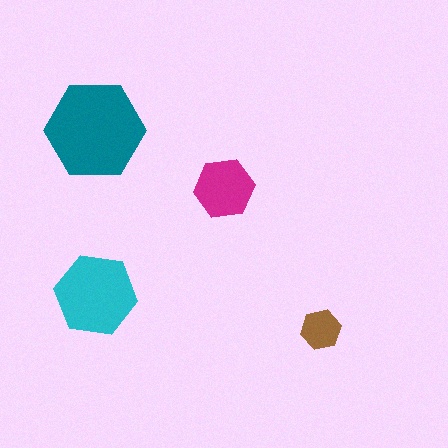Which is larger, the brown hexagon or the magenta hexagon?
The magenta one.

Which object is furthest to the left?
The teal hexagon is leftmost.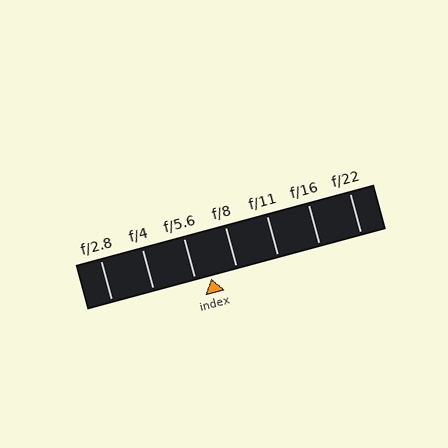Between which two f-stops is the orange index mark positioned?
The index mark is between f/5.6 and f/8.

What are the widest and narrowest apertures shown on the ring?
The widest aperture shown is f/2.8 and the narrowest is f/22.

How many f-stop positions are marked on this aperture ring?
There are 7 f-stop positions marked.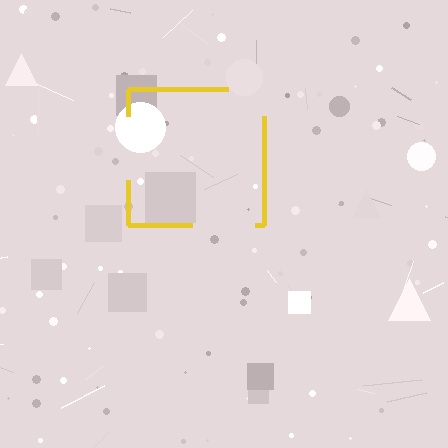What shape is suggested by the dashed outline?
The dashed outline suggests a square.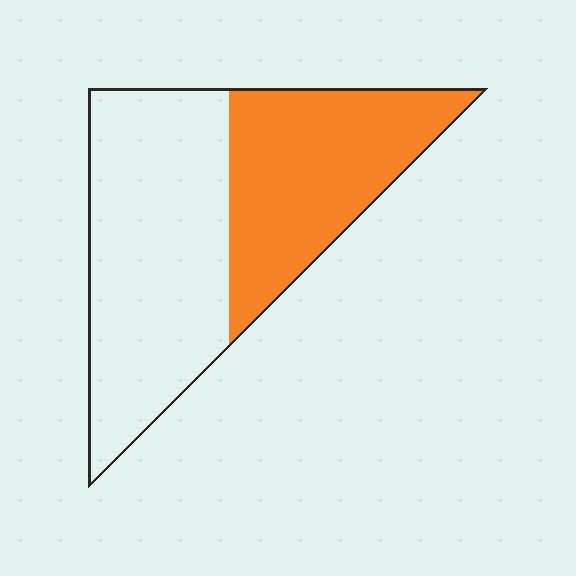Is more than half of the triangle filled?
No.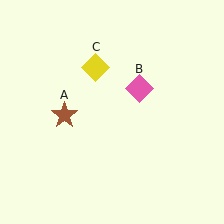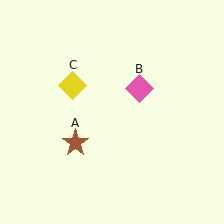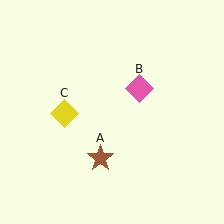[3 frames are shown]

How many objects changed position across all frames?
2 objects changed position: brown star (object A), yellow diamond (object C).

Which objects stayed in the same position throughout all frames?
Pink diamond (object B) remained stationary.